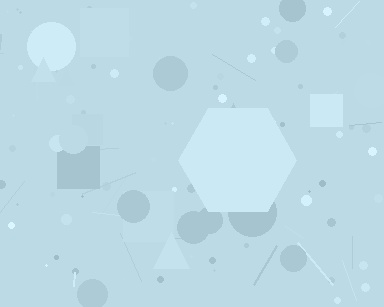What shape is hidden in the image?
A hexagon is hidden in the image.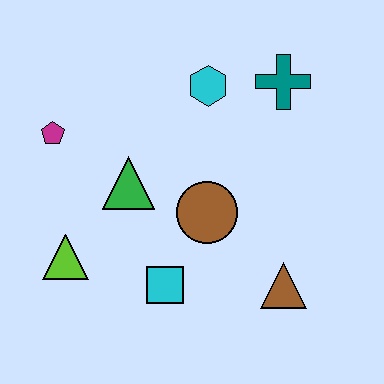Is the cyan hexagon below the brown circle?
No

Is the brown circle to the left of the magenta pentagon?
No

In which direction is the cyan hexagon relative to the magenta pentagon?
The cyan hexagon is to the right of the magenta pentagon.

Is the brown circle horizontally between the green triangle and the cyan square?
No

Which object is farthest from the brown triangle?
The magenta pentagon is farthest from the brown triangle.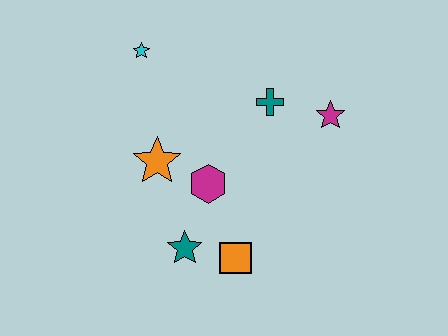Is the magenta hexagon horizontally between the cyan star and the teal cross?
Yes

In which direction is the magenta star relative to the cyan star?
The magenta star is to the right of the cyan star.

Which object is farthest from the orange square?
The cyan star is farthest from the orange square.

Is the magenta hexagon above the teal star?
Yes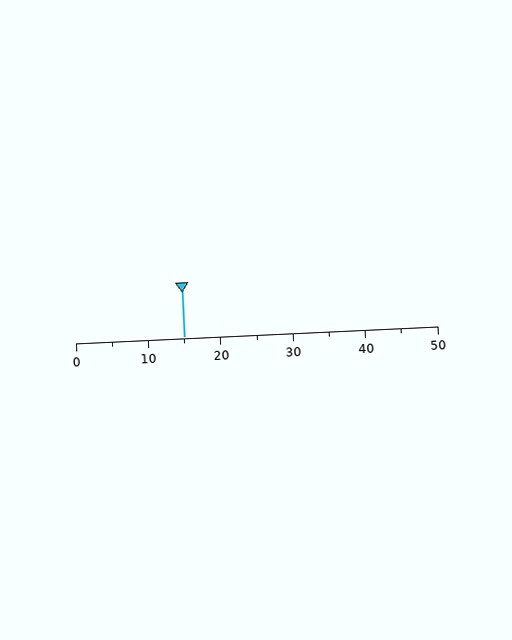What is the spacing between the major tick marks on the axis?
The major ticks are spaced 10 apart.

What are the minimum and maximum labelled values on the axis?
The axis runs from 0 to 50.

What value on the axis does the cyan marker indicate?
The marker indicates approximately 15.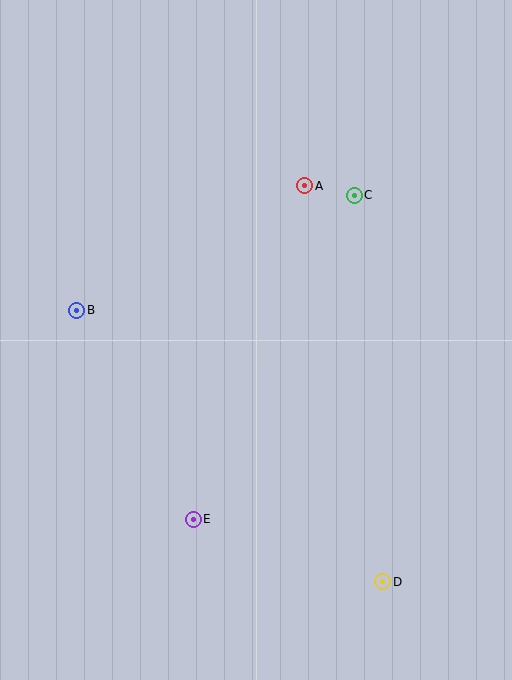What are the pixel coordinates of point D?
Point D is at (383, 582).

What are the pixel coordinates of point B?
Point B is at (77, 311).